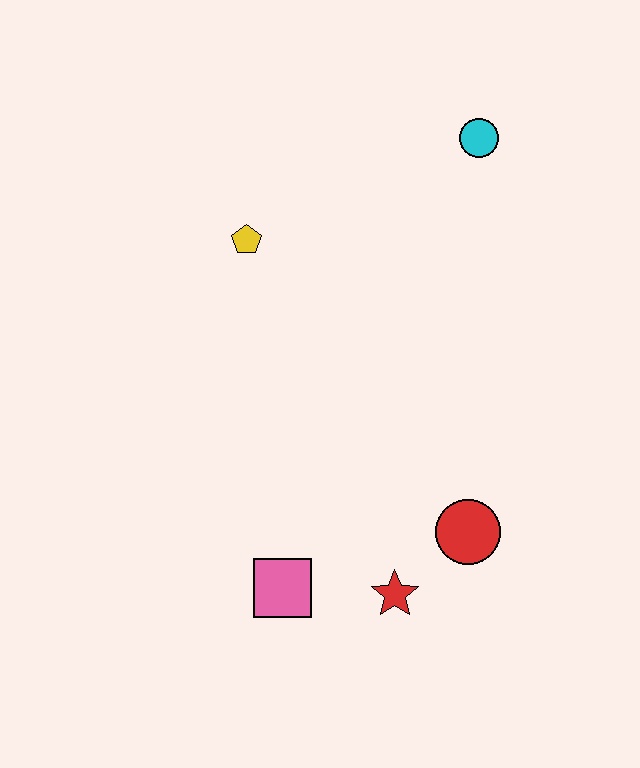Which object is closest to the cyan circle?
The yellow pentagon is closest to the cyan circle.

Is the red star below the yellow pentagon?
Yes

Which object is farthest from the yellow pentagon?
The red star is farthest from the yellow pentagon.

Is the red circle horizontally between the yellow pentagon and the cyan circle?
Yes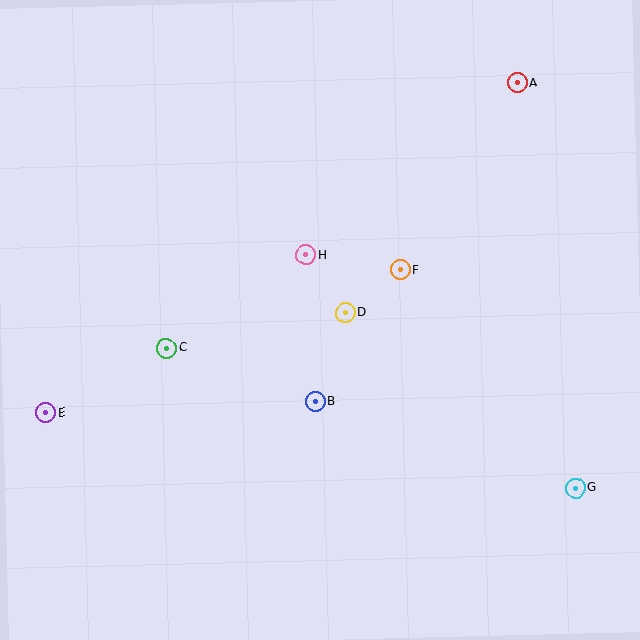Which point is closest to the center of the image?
Point D at (345, 313) is closest to the center.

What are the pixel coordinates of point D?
Point D is at (345, 313).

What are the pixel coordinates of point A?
Point A is at (518, 83).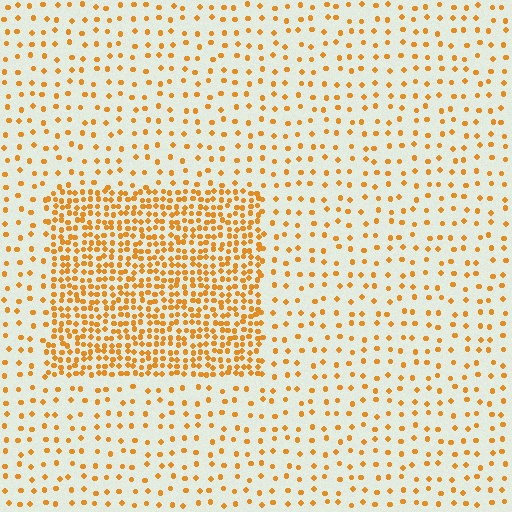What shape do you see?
I see a rectangle.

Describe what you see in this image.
The image contains small orange elements arranged at two different densities. A rectangle-shaped region is visible where the elements are more densely packed than the surrounding area.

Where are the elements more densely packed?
The elements are more densely packed inside the rectangle boundary.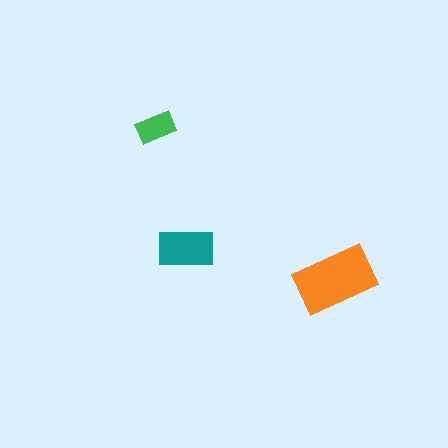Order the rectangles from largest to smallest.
the orange one, the teal one, the green one.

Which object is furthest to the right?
The orange rectangle is rightmost.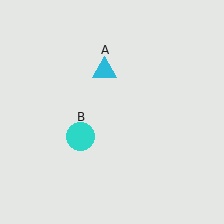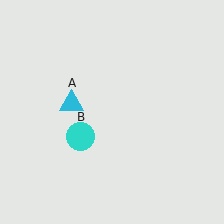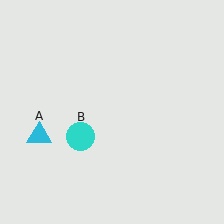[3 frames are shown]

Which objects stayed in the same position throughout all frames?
Cyan circle (object B) remained stationary.